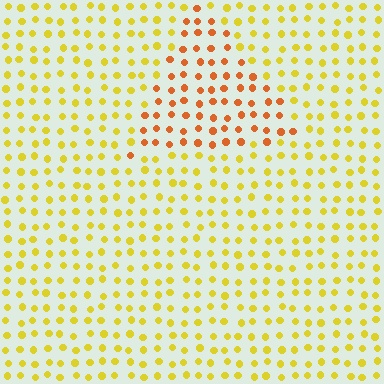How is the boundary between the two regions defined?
The boundary is defined purely by a slight shift in hue (about 36 degrees). Spacing, size, and orientation are identical on both sides.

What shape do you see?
I see a triangle.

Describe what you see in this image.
The image is filled with small yellow elements in a uniform arrangement. A triangle-shaped region is visible where the elements are tinted to a slightly different hue, forming a subtle color boundary.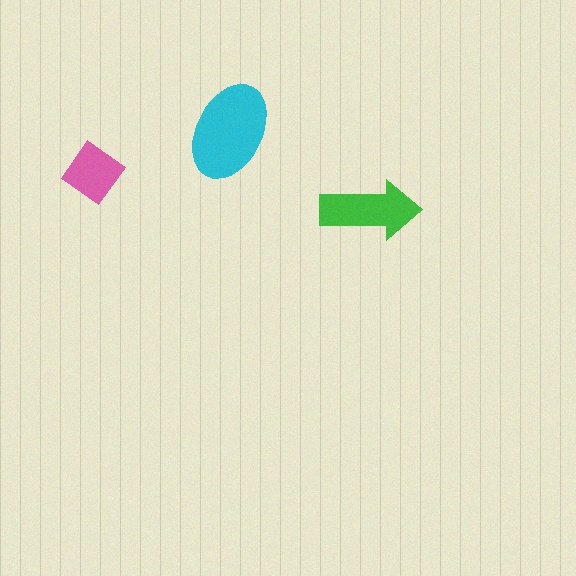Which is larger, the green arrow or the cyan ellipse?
The cyan ellipse.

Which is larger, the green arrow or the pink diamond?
The green arrow.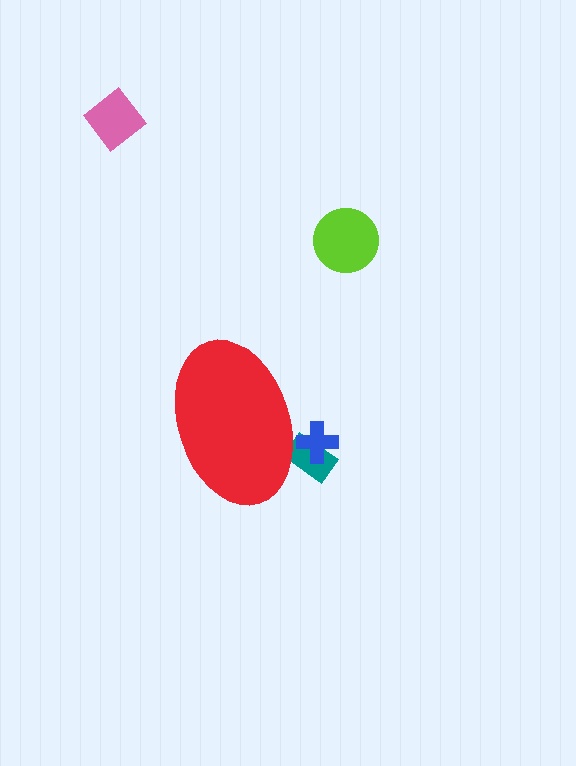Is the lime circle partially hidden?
No, the lime circle is fully visible.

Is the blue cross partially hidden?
Yes, the blue cross is partially hidden behind the red ellipse.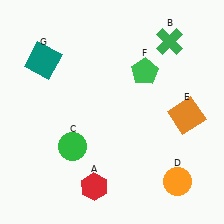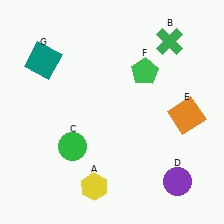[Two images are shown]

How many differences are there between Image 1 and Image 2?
There are 2 differences between the two images.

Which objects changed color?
A changed from red to yellow. D changed from orange to purple.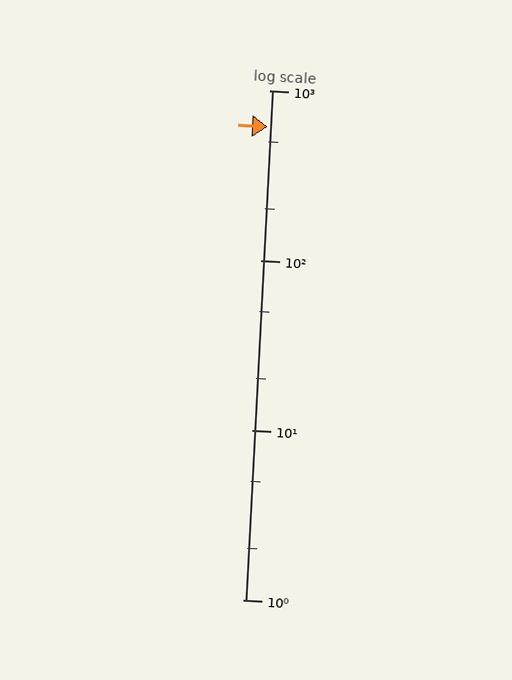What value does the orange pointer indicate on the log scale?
The pointer indicates approximately 610.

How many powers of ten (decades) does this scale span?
The scale spans 3 decades, from 1 to 1000.